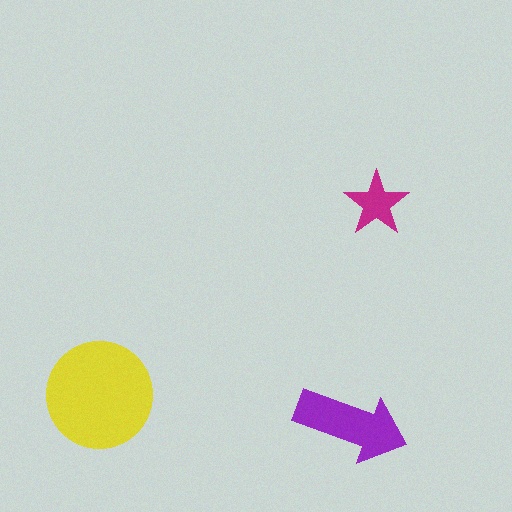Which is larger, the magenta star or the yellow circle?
The yellow circle.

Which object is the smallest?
The magenta star.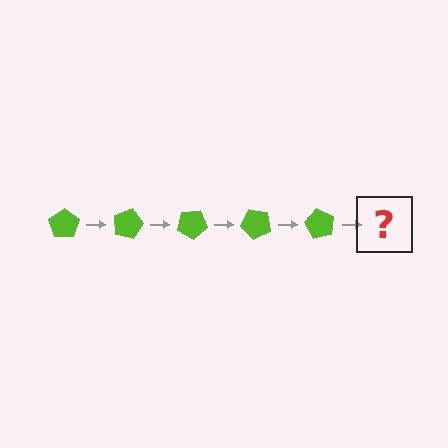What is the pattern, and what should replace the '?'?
The pattern is that the pentagon rotates 15 degrees each step. The '?' should be a lime pentagon rotated 75 degrees.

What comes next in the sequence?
The next element should be a lime pentagon rotated 75 degrees.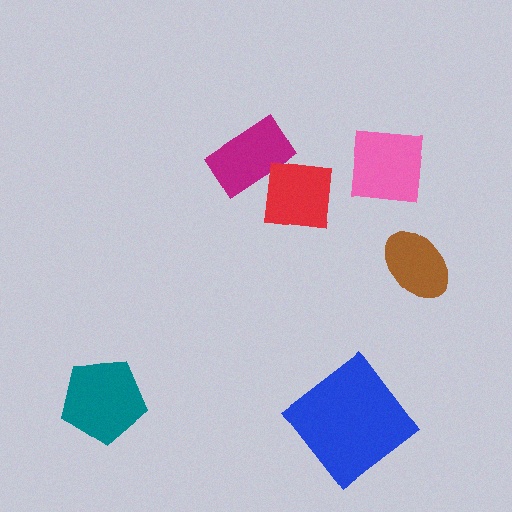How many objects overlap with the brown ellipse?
0 objects overlap with the brown ellipse.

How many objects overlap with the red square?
1 object overlaps with the red square.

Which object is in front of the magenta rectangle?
The red square is in front of the magenta rectangle.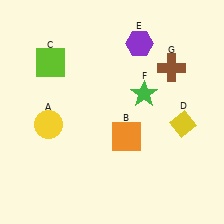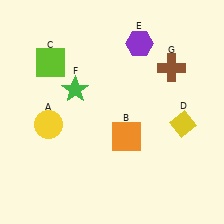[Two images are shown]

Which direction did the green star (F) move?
The green star (F) moved left.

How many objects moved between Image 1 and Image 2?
1 object moved between the two images.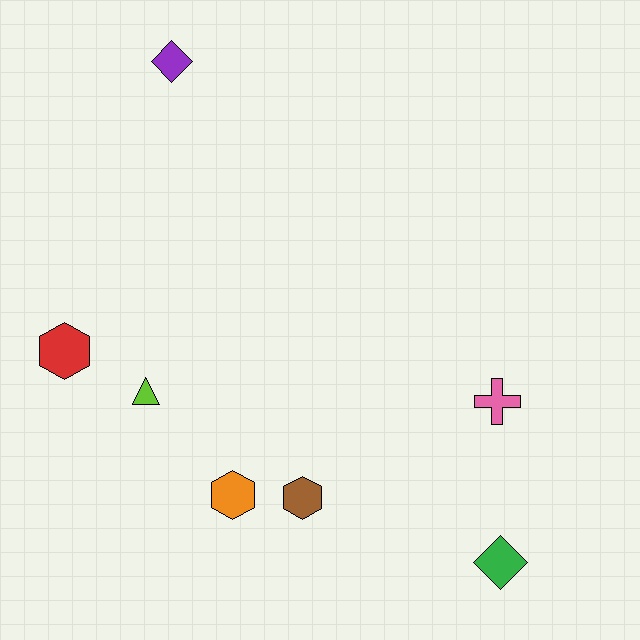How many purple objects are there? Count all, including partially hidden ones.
There is 1 purple object.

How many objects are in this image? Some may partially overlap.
There are 7 objects.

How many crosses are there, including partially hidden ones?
There is 1 cross.